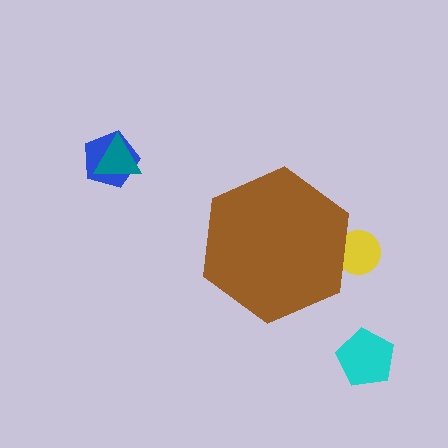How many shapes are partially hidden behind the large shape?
1 shape is partially hidden.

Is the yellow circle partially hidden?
Yes, the yellow circle is partially hidden behind the brown hexagon.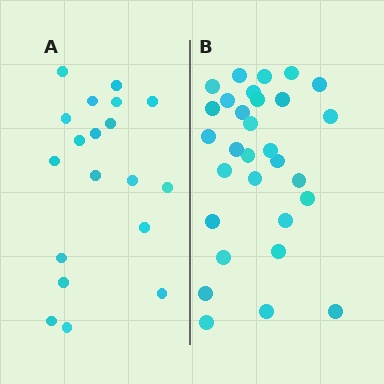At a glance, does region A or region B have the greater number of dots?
Region B (the right region) has more dots.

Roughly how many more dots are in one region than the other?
Region B has roughly 12 or so more dots than region A.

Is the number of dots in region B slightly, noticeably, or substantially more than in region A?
Region B has substantially more. The ratio is roughly 1.6 to 1.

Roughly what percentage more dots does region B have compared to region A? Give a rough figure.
About 60% more.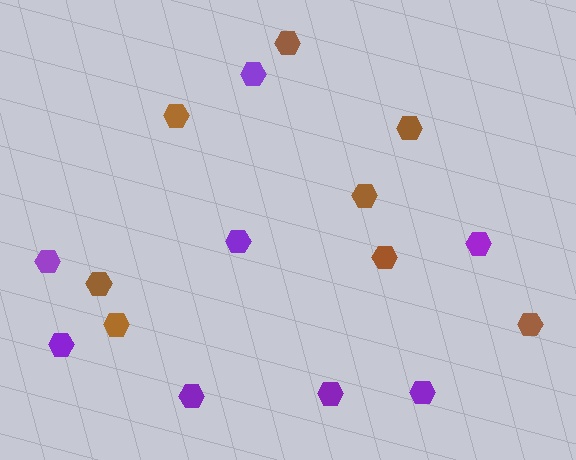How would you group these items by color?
There are 2 groups: one group of purple hexagons (8) and one group of brown hexagons (8).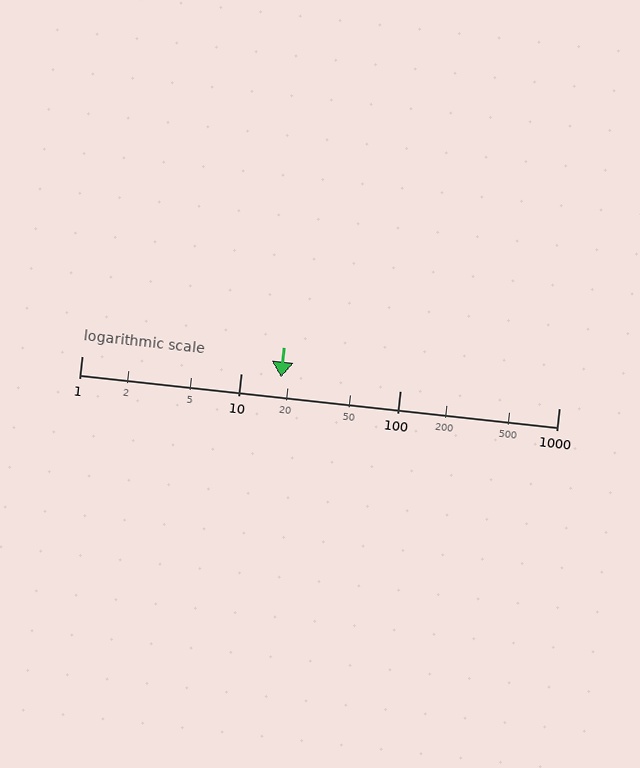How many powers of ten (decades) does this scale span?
The scale spans 3 decades, from 1 to 1000.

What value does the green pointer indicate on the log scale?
The pointer indicates approximately 18.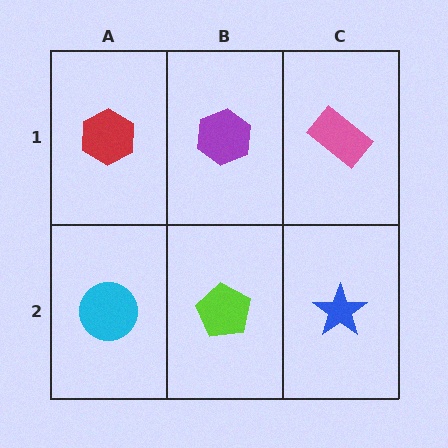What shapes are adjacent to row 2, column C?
A pink rectangle (row 1, column C), a lime pentagon (row 2, column B).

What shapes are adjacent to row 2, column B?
A purple hexagon (row 1, column B), a cyan circle (row 2, column A), a blue star (row 2, column C).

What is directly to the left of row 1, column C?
A purple hexagon.